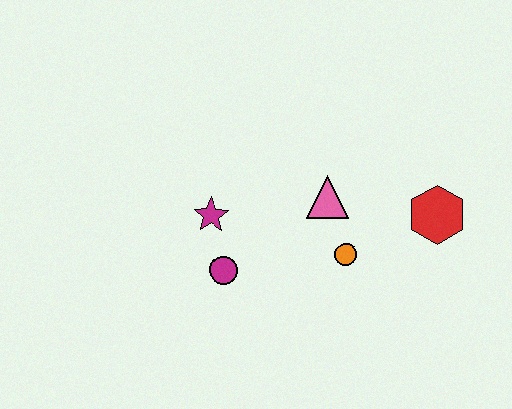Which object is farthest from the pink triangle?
The magenta circle is farthest from the pink triangle.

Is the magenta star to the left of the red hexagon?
Yes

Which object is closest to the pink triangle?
The orange circle is closest to the pink triangle.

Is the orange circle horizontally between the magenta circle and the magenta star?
No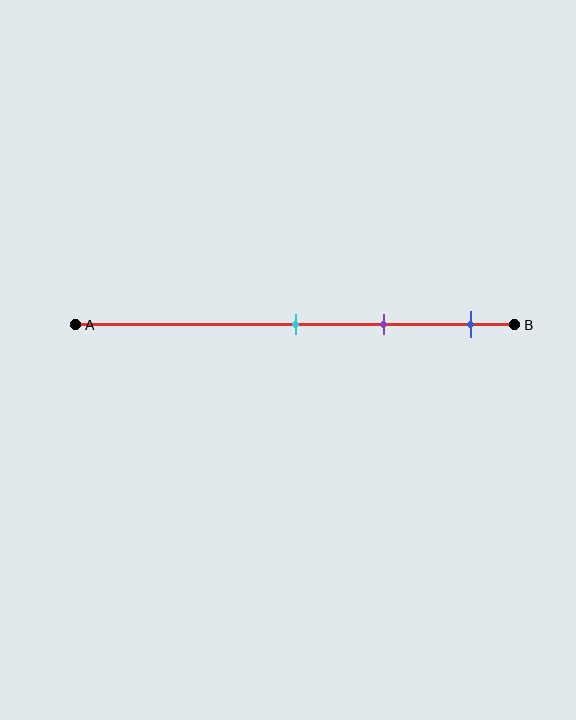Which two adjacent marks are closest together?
The cyan and purple marks are the closest adjacent pair.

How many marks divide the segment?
There are 3 marks dividing the segment.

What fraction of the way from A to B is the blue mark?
The blue mark is approximately 90% (0.9) of the way from A to B.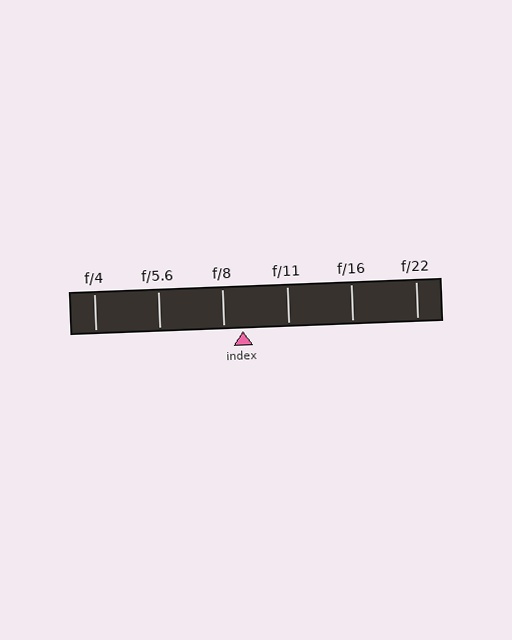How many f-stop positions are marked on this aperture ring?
There are 6 f-stop positions marked.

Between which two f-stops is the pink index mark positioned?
The index mark is between f/8 and f/11.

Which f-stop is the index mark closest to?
The index mark is closest to f/8.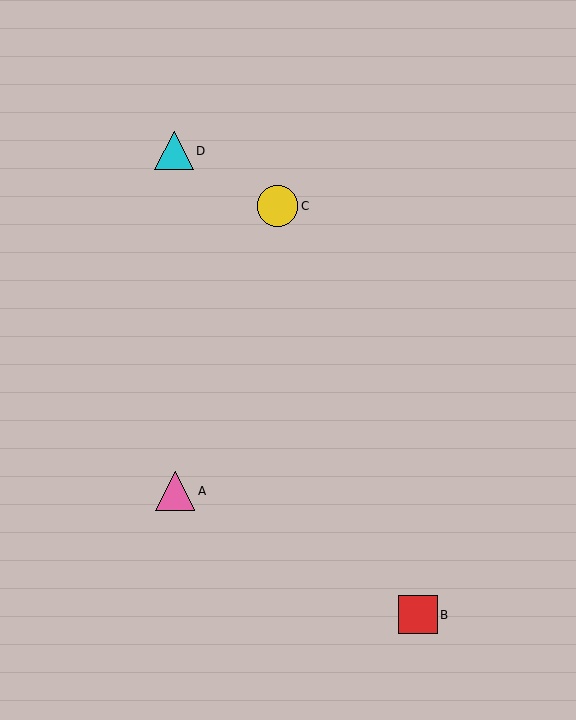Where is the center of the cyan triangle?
The center of the cyan triangle is at (174, 151).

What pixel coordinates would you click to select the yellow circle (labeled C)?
Click at (277, 206) to select the yellow circle C.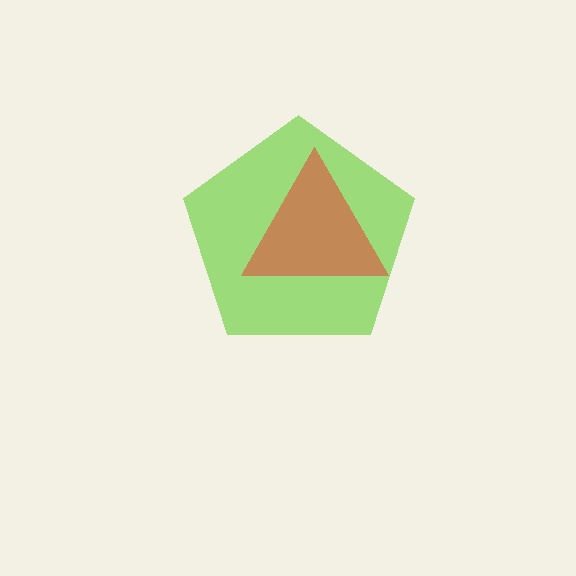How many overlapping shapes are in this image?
There are 2 overlapping shapes in the image.